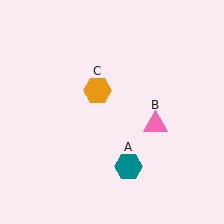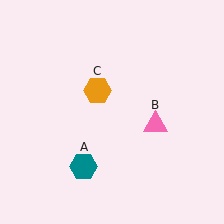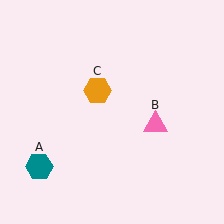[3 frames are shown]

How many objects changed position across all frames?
1 object changed position: teal hexagon (object A).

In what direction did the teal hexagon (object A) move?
The teal hexagon (object A) moved left.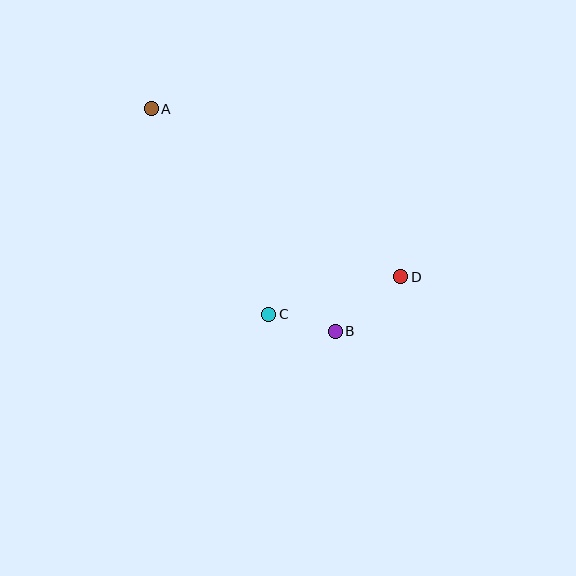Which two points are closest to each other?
Points B and C are closest to each other.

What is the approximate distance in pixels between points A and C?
The distance between A and C is approximately 237 pixels.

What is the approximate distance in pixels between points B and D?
The distance between B and D is approximately 85 pixels.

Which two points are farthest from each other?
Points A and D are farthest from each other.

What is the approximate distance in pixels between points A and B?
The distance between A and B is approximately 289 pixels.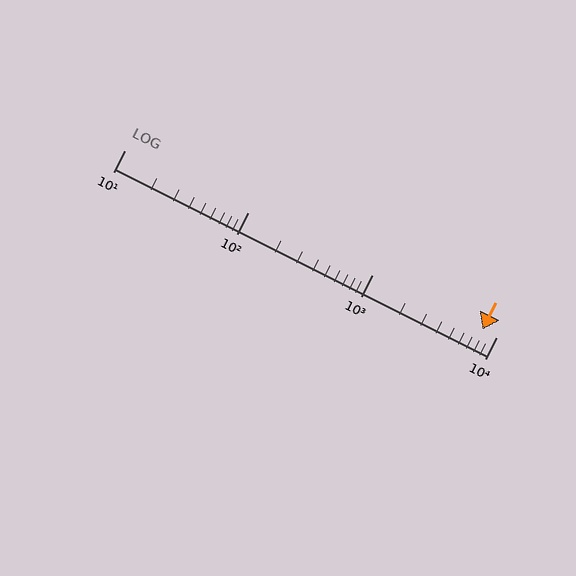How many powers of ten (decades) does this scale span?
The scale spans 3 decades, from 10 to 10000.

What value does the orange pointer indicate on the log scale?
The pointer indicates approximately 7700.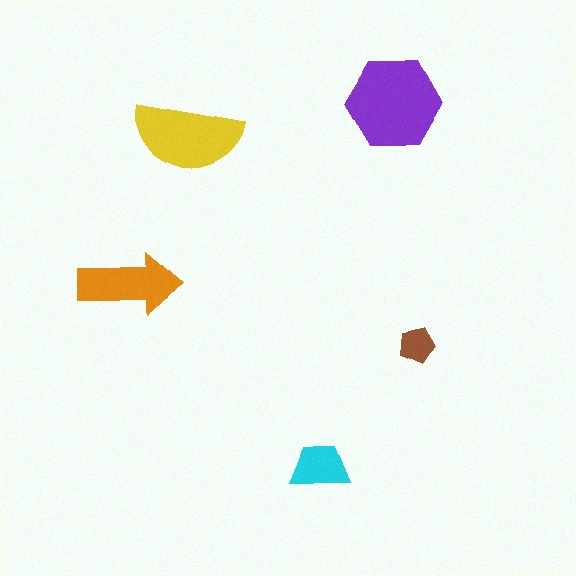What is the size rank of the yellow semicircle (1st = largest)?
2nd.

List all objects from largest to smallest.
The purple hexagon, the yellow semicircle, the orange arrow, the cyan trapezoid, the brown pentagon.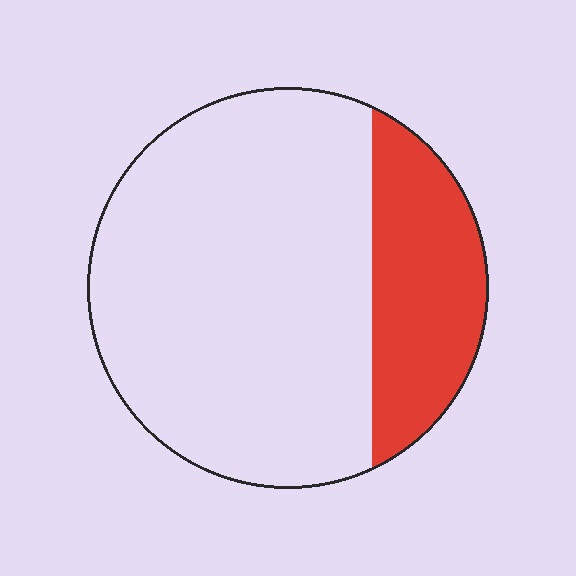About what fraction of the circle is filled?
About one quarter (1/4).